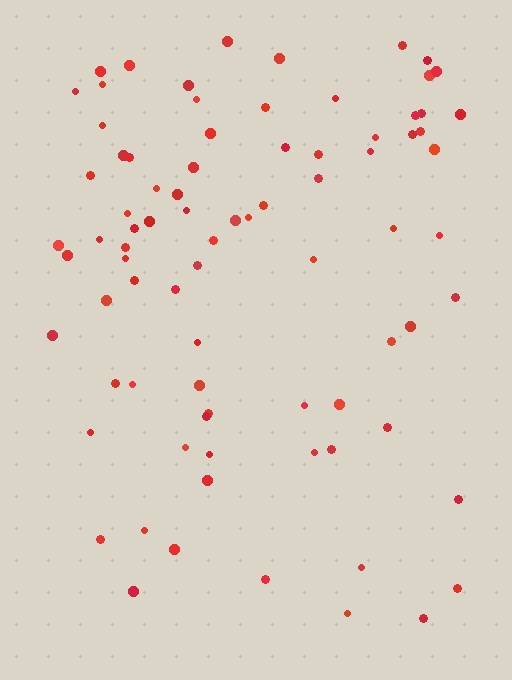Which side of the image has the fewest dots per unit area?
The bottom.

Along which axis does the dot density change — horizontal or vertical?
Vertical.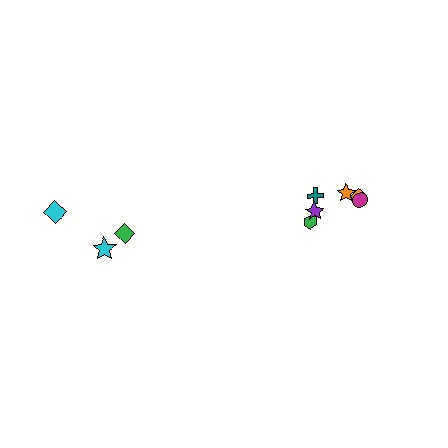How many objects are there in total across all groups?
There are 9 objects.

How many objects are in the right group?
There are 6 objects.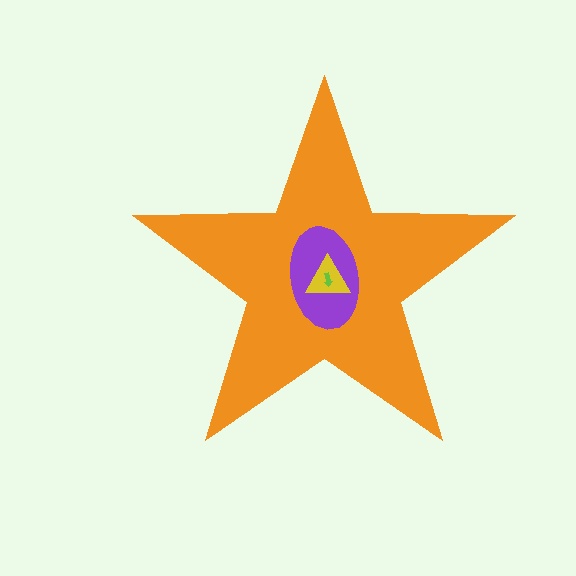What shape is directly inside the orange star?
The purple ellipse.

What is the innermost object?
The lime arrow.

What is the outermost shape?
The orange star.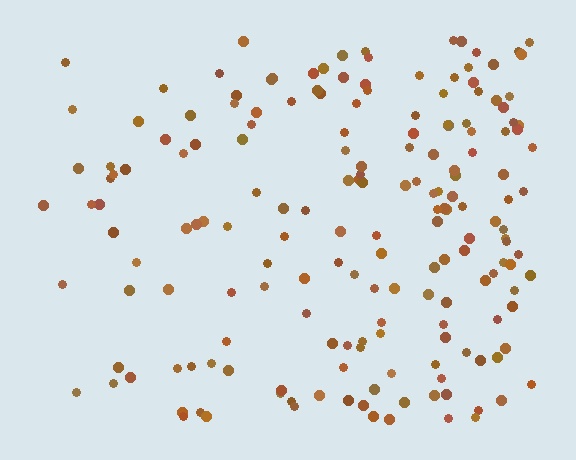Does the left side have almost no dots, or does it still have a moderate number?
Still a moderate number, just noticeably fewer than the right.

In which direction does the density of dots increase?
From left to right, with the right side densest.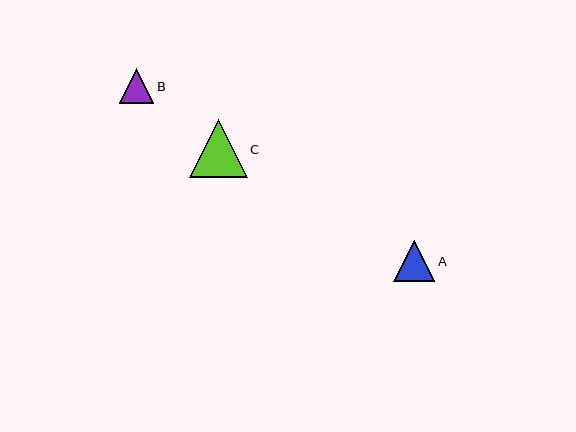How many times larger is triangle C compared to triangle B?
Triangle C is approximately 1.7 times the size of triangle B.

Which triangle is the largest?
Triangle C is the largest with a size of approximately 58 pixels.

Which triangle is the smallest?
Triangle B is the smallest with a size of approximately 34 pixels.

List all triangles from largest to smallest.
From largest to smallest: C, A, B.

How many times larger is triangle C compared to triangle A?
Triangle C is approximately 1.4 times the size of triangle A.